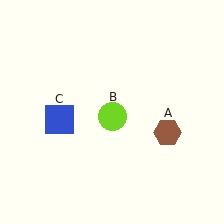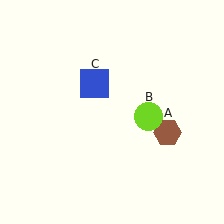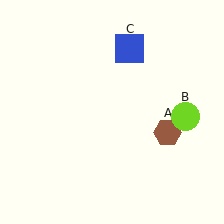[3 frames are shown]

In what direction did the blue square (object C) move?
The blue square (object C) moved up and to the right.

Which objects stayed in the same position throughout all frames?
Brown hexagon (object A) remained stationary.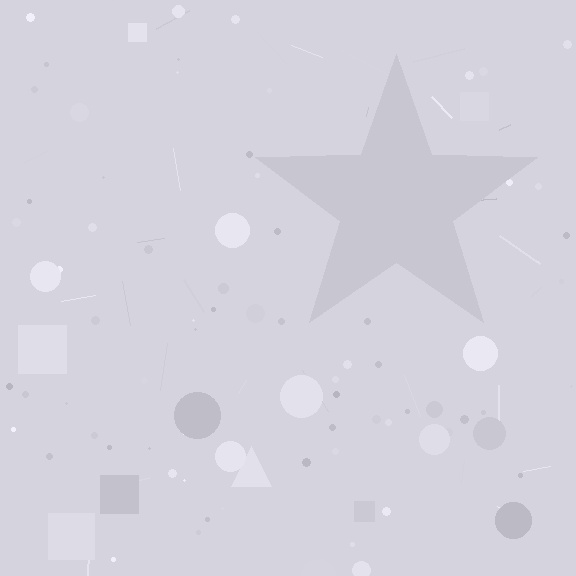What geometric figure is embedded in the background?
A star is embedded in the background.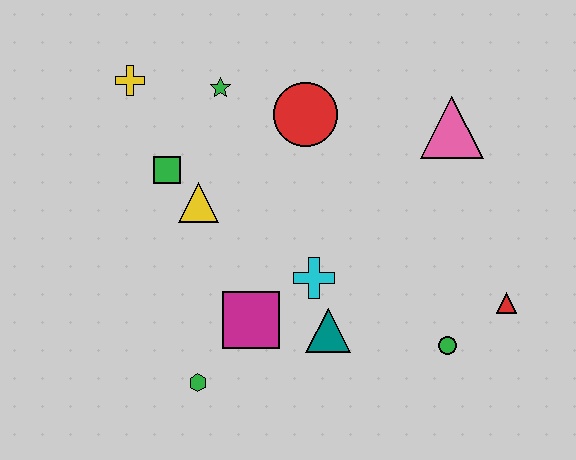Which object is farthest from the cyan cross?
The yellow cross is farthest from the cyan cross.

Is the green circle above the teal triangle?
No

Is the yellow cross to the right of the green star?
No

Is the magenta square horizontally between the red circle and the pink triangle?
No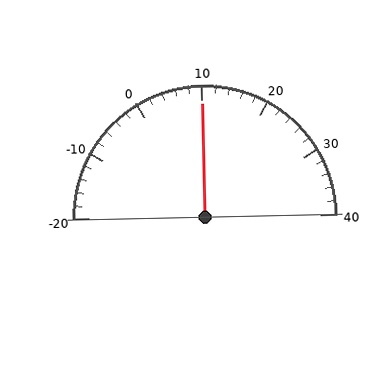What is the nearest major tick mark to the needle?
The nearest major tick mark is 10.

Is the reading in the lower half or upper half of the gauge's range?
The reading is in the upper half of the range (-20 to 40).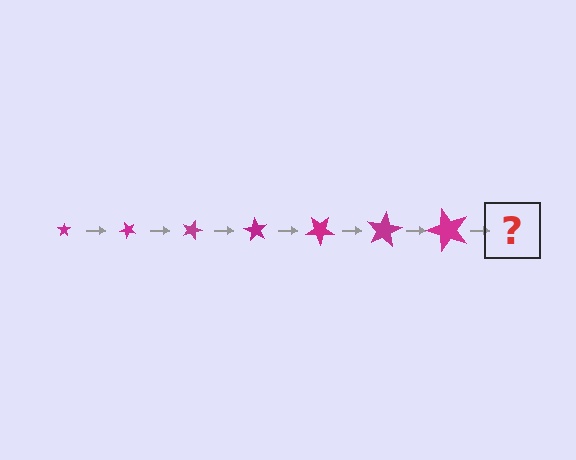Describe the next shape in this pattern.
It should be a star, larger than the previous one and rotated 315 degrees from the start.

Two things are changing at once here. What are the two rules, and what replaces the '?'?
The two rules are that the star grows larger each step and it rotates 45 degrees each step. The '?' should be a star, larger than the previous one and rotated 315 degrees from the start.